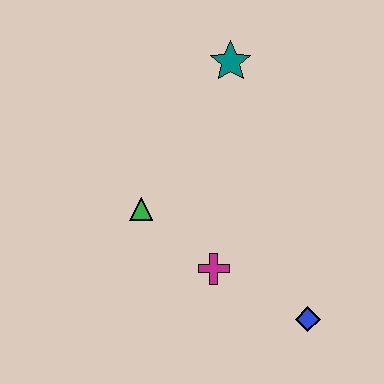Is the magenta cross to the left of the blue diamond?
Yes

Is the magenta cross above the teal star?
No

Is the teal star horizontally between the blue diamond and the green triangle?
Yes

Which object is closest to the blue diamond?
The magenta cross is closest to the blue diamond.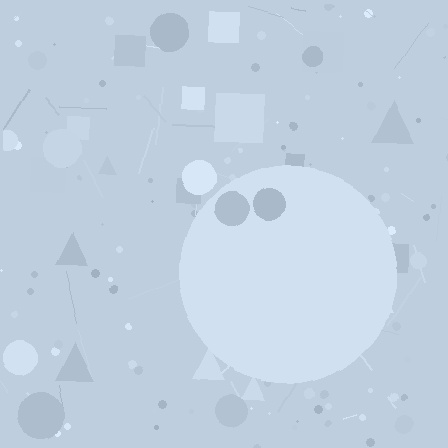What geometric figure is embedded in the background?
A circle is embedded in the background.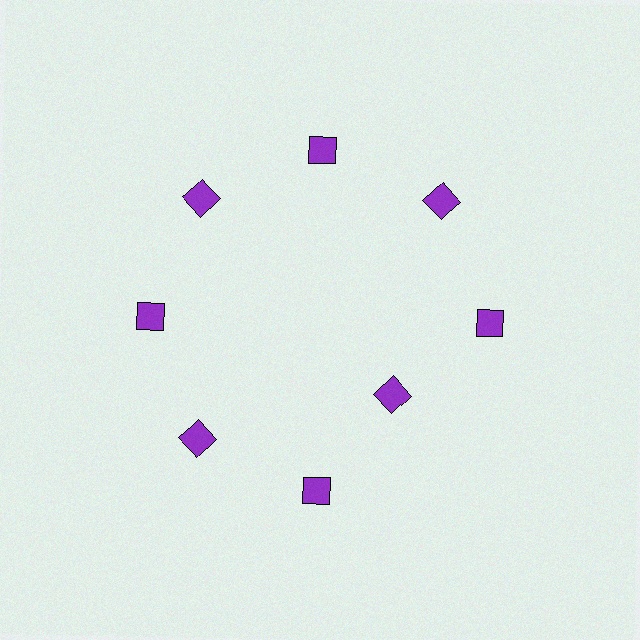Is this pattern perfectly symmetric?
No. The 8 purple diamonds are arranged in a ring, but one element near the 4 o'clock position is pulled inward toward the center, breaking the 8-fold rotational symmetry.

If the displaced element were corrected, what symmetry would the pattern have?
It would have 8-fold rotational symmetry — the pattern would map onto itself every 45 degrees.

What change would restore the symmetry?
The symmetry would be restored by moving it outward, back onto the ring so that all 8 diamonds sit at equal angles and equal distance from the center.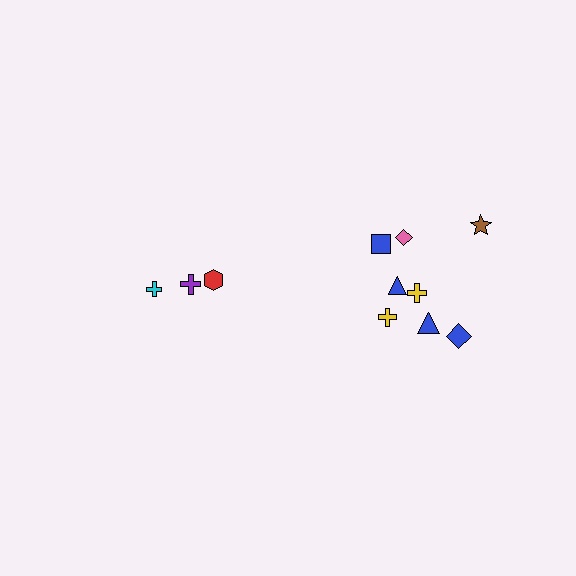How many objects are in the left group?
There are 3 objects.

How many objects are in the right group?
There are 8 objects.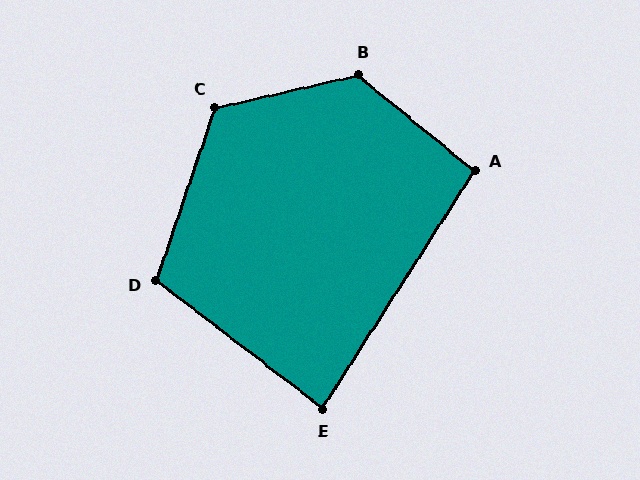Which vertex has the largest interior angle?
B, at approximately 128 degrees.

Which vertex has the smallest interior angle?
E, at approximately 85 degrees.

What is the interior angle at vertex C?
Approximately 122 degrees (obtuse).